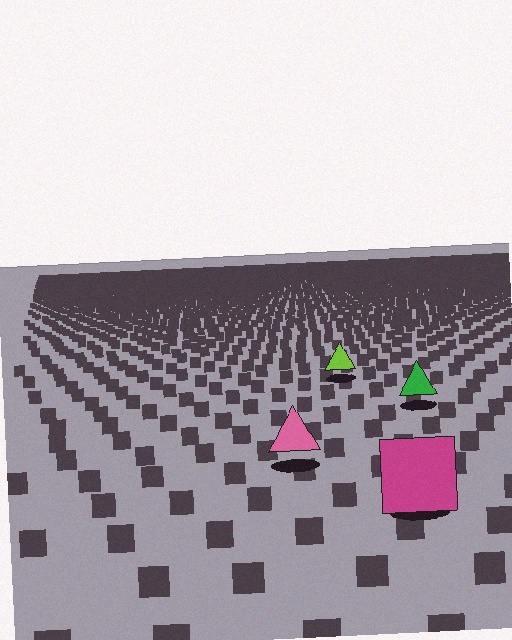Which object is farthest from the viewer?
The lime triangle is farthest from the viewer. It appears smaller and the ground texture around it is denser.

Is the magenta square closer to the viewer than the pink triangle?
Yes. The magenta square is closer — you can tell from the texture gradient: the ground texture is coarser near it.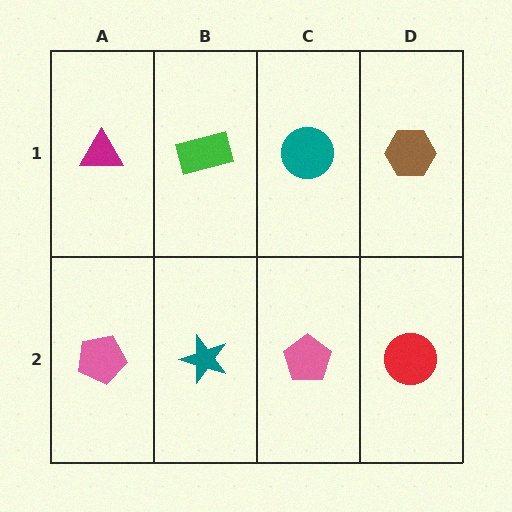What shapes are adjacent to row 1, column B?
A teal star (row 2, column B), a magenta triangle (row 1, column A), a teal circle (row 1, column C).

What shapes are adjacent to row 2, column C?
A teal circle (row 1, column C), a teal star (row 2, column B), a red circle (row 2, column D).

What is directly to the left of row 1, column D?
A teal circle.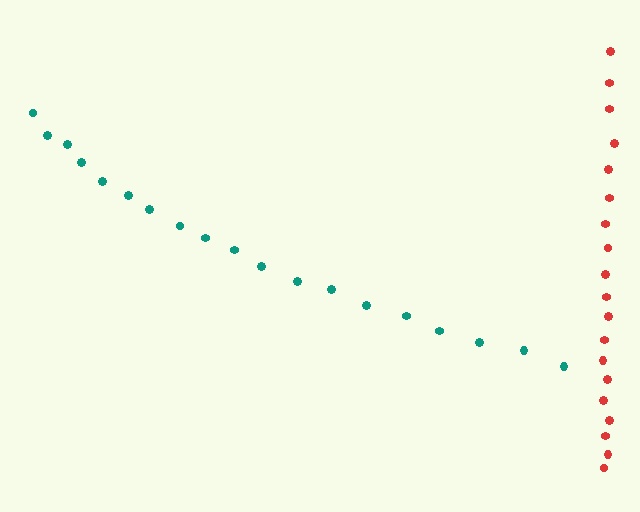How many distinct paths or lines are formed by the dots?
There are 2 distinct paths.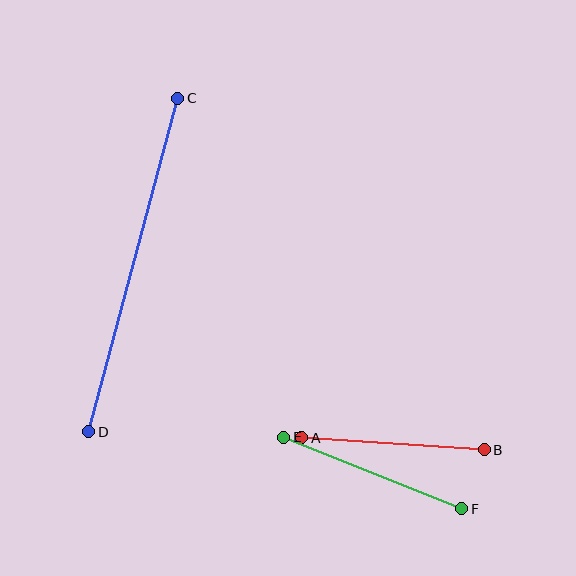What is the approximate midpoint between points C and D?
The midpoint is at approximately (133, 265) pixels.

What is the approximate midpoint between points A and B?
The midpoint is at approximately (393, 444) pixels.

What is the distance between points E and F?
The distance is approximately 192 pixels.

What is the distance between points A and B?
The distance is approximately 183 pixels.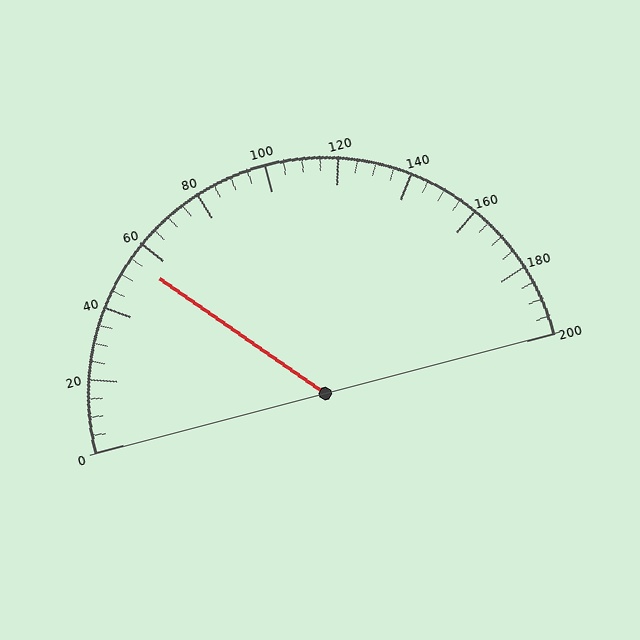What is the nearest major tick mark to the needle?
The nearest major tick mark is 60.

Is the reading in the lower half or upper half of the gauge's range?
The reading is in the lower half of the range (0 to 200).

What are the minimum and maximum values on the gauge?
The gauge ranges from 0 to 200.